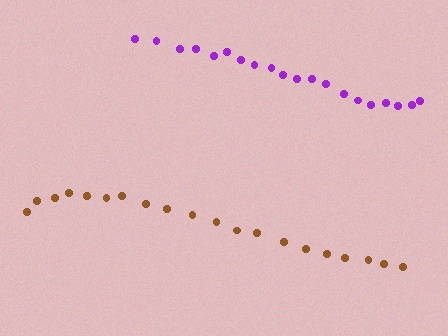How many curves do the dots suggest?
There are 2 distinct paths.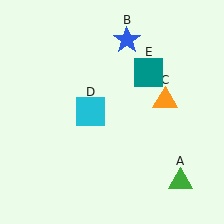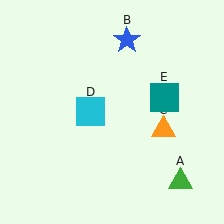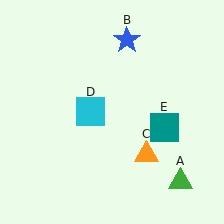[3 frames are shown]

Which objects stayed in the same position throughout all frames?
Green triangle (object A) and blue star (object B) and cyan square (object D) remained stationary.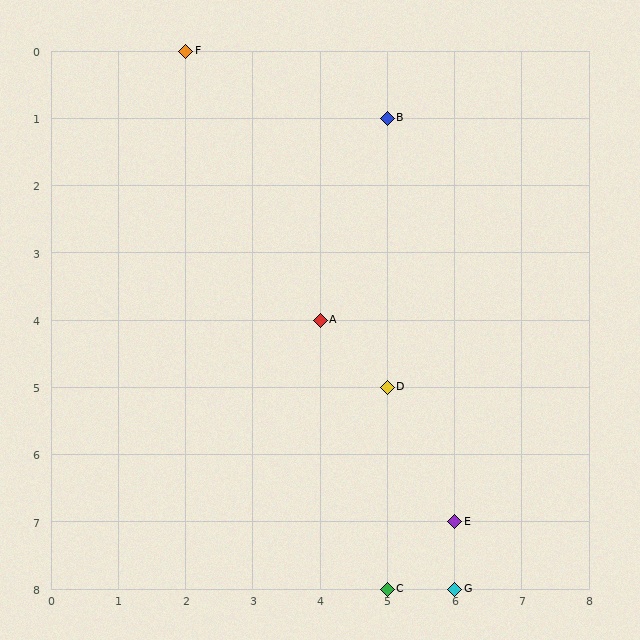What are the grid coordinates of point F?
Point F is at grid coordinates (2, 0).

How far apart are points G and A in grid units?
Points G and A are 2 columns and 4 rows apart (about 4.5 grid units diagonally).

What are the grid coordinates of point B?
Point B is at grid coordinates (5, 1).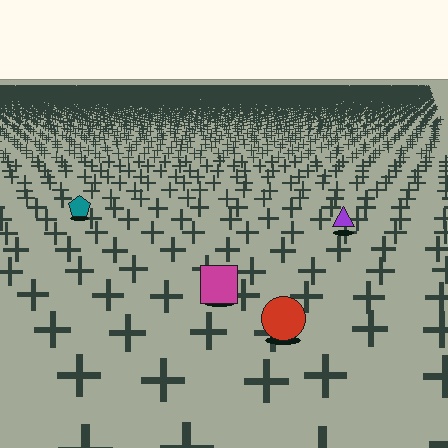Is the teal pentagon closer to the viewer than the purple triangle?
No. The purple triangle is closer — you can tell from the texture gradient: the ground texture is coarser near it.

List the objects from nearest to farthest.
From nearest to farthest: the red circle, the magenta square, the purple triangle, the teal pentagon.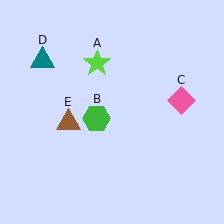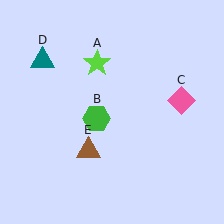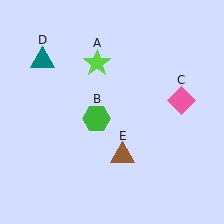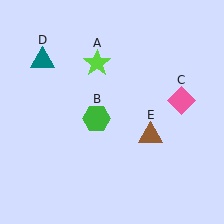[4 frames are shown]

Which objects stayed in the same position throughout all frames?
Lime star (object A) and green hexagon (object B) and pink diamond (object C) and teal triangle (object D) remained stationary.